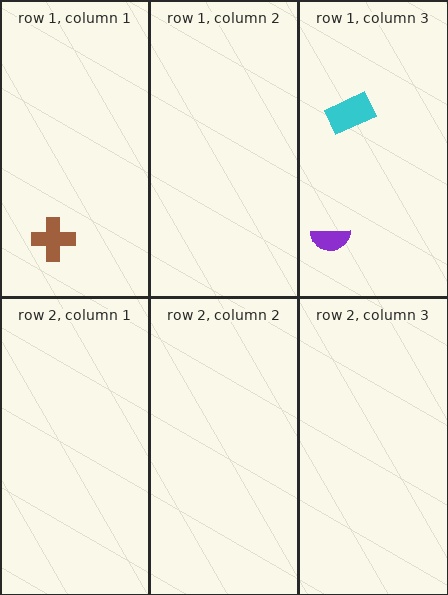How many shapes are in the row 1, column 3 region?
2.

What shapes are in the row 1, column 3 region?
The cyan rectangle, the purple semicircle.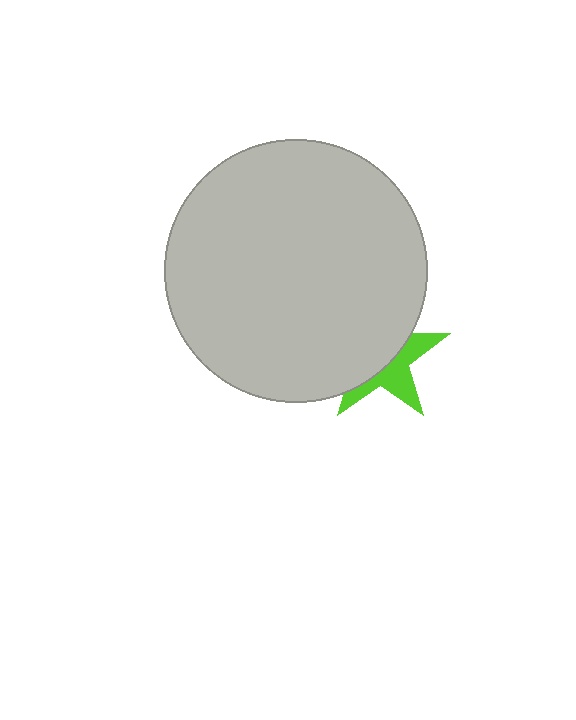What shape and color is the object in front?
The object in front is a light gray circle.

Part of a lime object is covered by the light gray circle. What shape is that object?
It is a star.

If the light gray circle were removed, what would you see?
You would see the complete lime star.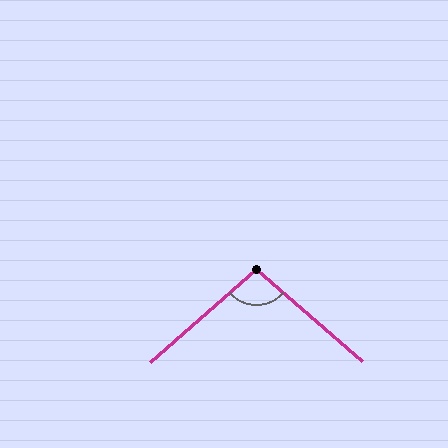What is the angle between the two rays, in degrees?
Approximately 98 degrees.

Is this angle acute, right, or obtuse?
It is obtuse.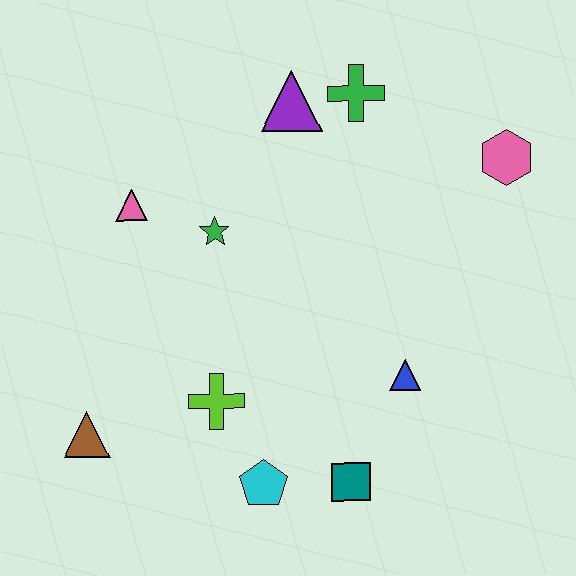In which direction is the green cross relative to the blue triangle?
The green cross is above the blue triangle.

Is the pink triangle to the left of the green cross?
Yes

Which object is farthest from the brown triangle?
The pink hexagon is farthest from the brown triangle.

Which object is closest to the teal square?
The cyan pentagon is closest to the teal square.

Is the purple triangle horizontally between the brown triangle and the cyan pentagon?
No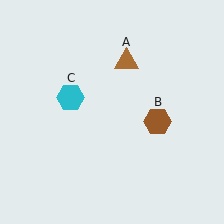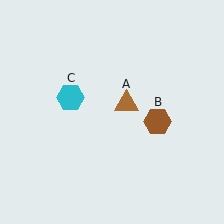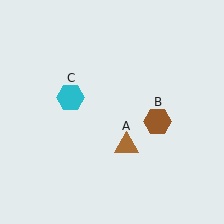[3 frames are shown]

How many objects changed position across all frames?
1 object changed position: brown triangle (object A).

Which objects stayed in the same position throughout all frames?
Brown hexagon (object B) and cyan hexagon (object C) remained stationary.